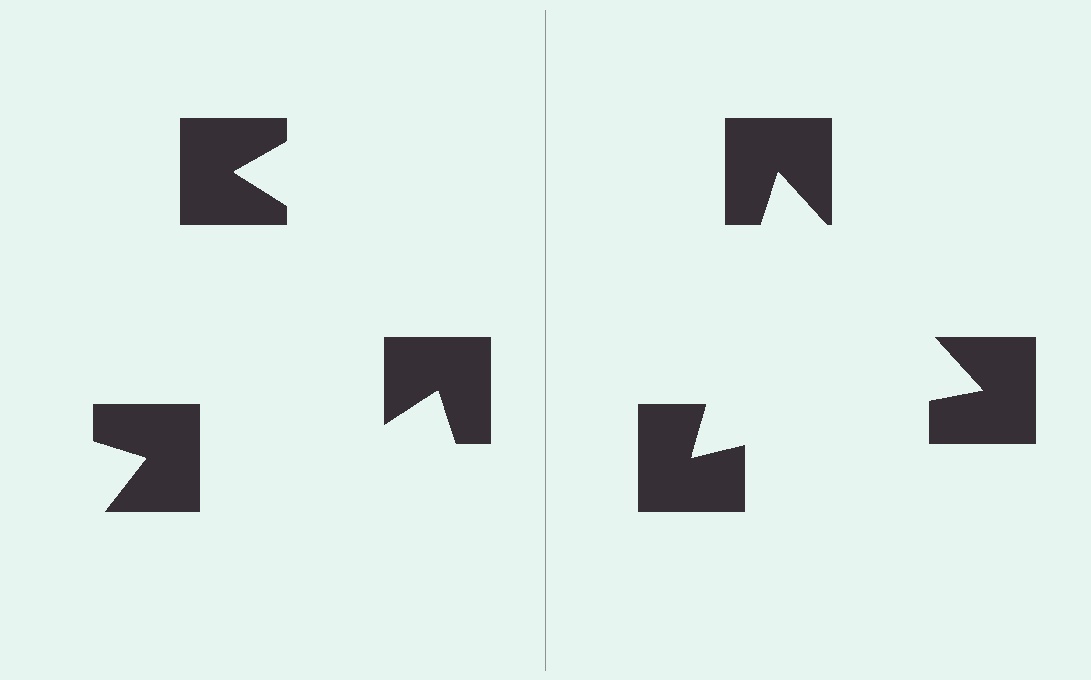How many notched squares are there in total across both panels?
6 — 3 on each side.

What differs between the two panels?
The notched squares are positioned identically on both sides; only the wedge orientations differ. On the right they align to a triangle; on the left they are misaligned.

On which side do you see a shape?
An illusory triangle appears on the right side. On the left side the wedge cuts are rotated, so no coherent shape forms.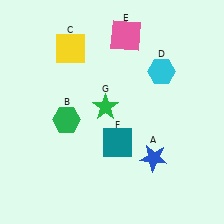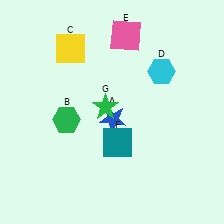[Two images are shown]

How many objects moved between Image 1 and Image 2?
1 object moved between the two images.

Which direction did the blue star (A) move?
The blue star (A) moved left.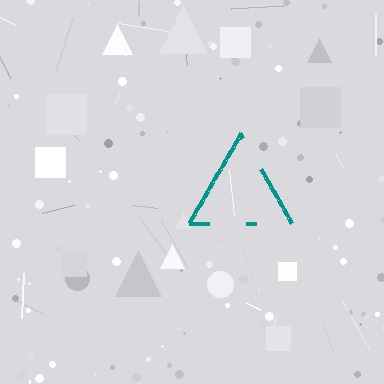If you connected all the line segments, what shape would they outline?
They would outline a triangle.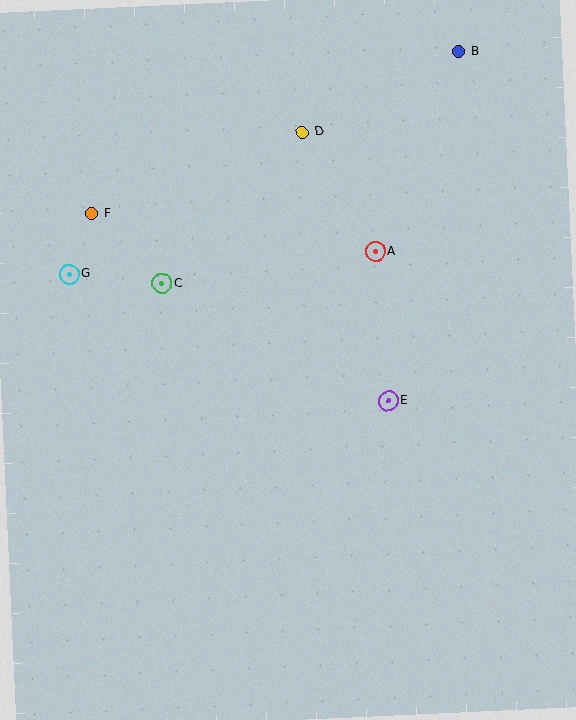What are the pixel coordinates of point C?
Point C is at (162, 283).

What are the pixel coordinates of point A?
Point A is at (376, 252).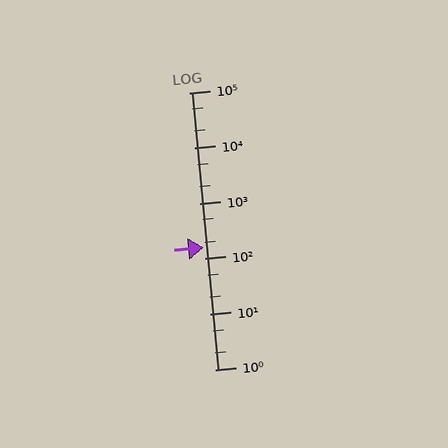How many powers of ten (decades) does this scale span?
The scale spans 5 decades, from 1 to 100000.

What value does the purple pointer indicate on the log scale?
The pointer indicates approximately 160.